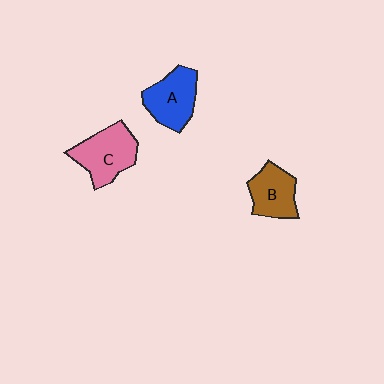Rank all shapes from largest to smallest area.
From largest to smallest: C (pink), A (blue), B (brown).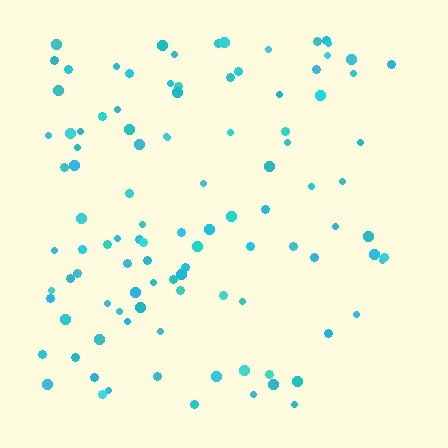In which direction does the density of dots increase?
From right to left, with the left side densest.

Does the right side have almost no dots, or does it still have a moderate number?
Still a moderate number, just noticeably fewer than the left.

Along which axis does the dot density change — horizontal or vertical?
Horizontal.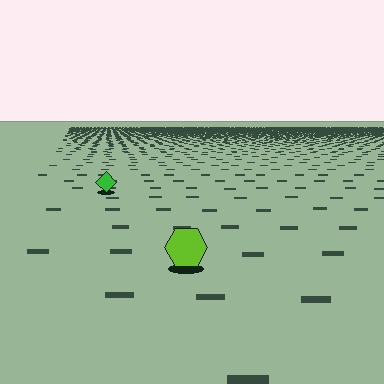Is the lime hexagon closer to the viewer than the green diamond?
Yes. The lime hexagon is closer — you can tell from the texture gradient: the ground texture is coarser near it.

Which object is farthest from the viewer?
The green diamond is farthest from the viewer. It appears smaller and the ground texture around it is denser.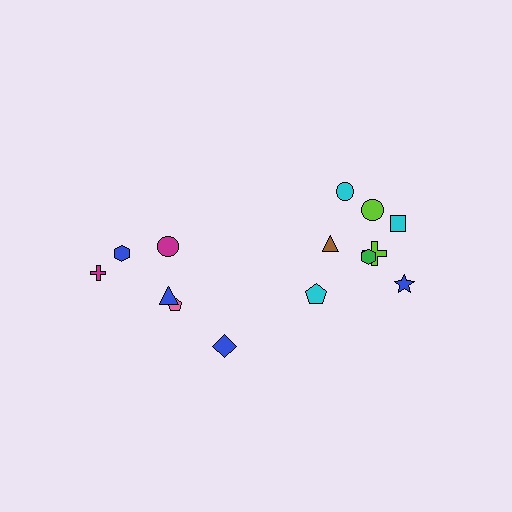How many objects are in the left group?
There are 6 objects.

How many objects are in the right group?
There are 8 objects.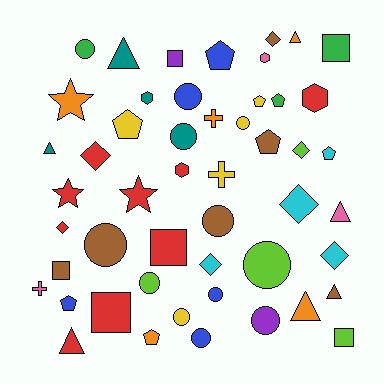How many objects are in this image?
There are 50 objects.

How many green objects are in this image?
There are 3 green objects.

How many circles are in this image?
There are 12 circles.